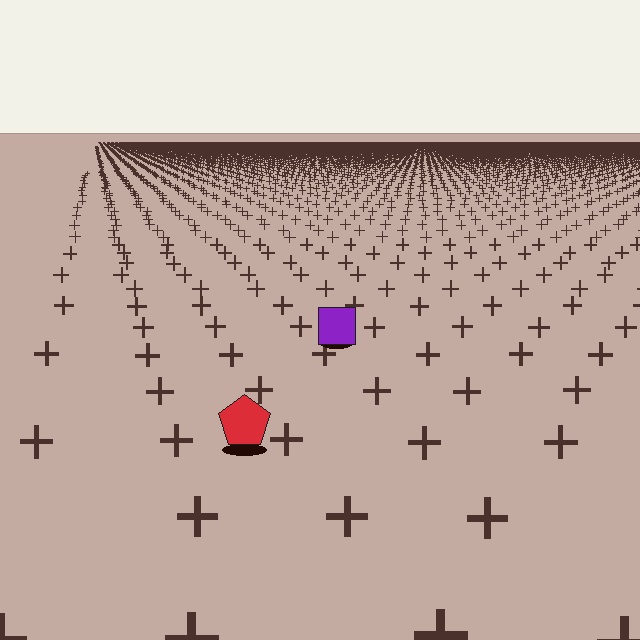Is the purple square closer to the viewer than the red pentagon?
No. The red pentagon is closer — you can tell from the texture gradient: the ground texture is coarser near it.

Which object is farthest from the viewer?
The purple square is farthest from the viewer. It appears smaller and the ground texture around it is denser.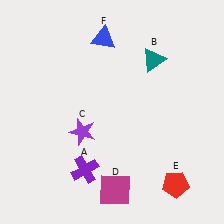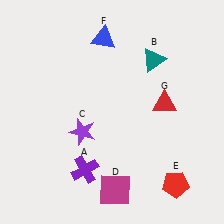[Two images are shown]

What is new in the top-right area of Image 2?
A red triangle (G) was added in the top-right area of Image 2.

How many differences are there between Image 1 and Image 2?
There is 1 difference between the two images.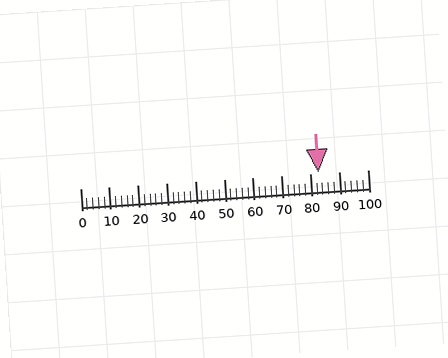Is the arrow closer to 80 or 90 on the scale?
The arrow is closer to 80.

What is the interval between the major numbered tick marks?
The major tick marks are spaced 10 units apart.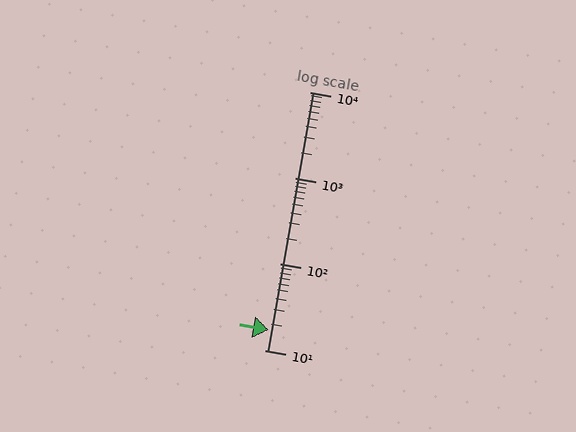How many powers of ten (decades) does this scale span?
The scale spans 3 decades, from 10 to 10000.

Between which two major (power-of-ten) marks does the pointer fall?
The pointer is between 10 and 100.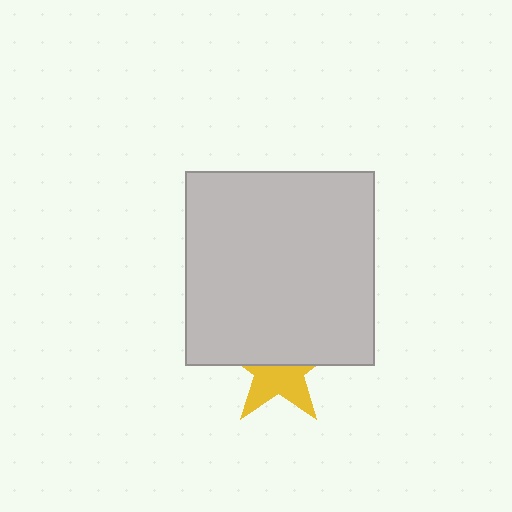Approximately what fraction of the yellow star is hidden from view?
Roughly 51% of the yellow star is hidden behind the light gray rectangle.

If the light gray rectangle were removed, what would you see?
You would see the complete yellow star.